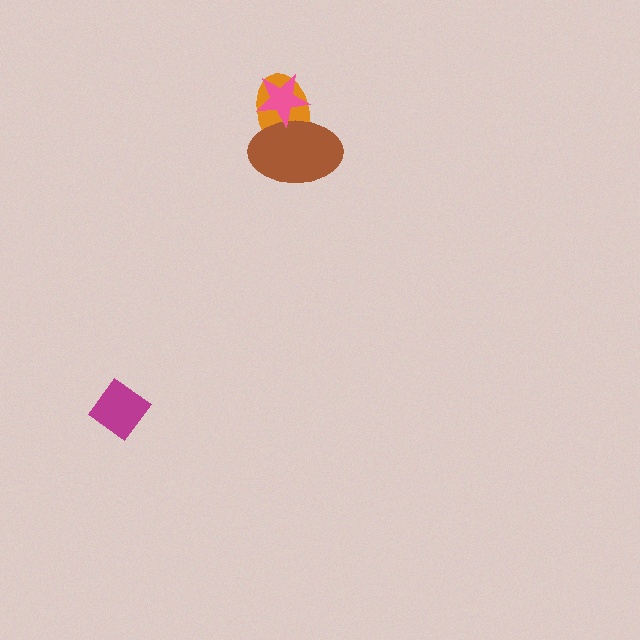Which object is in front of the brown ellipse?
The pink star is in front of the brown ellipse.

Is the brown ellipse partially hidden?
Yes, it is partially covered by another shape.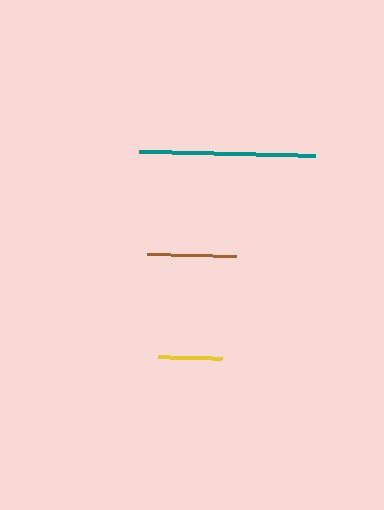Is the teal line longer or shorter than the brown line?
The teal line is longer than the brown line.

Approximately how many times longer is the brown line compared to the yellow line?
The brown line is approximately 1.4 times the length of the yellow line.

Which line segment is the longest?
The teal line is the longest at approximately 175 pixels.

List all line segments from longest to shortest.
From longest to shortest: teal, brown, yellow.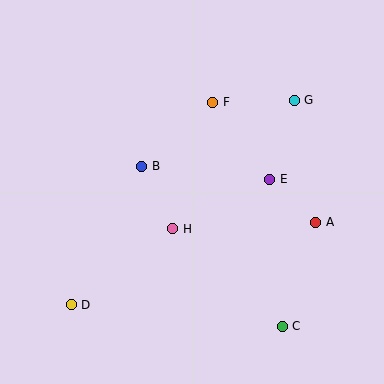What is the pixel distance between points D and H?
The distance between D and H is 127 pixels.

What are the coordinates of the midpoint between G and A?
The midpoint between G and A is at (305, 161).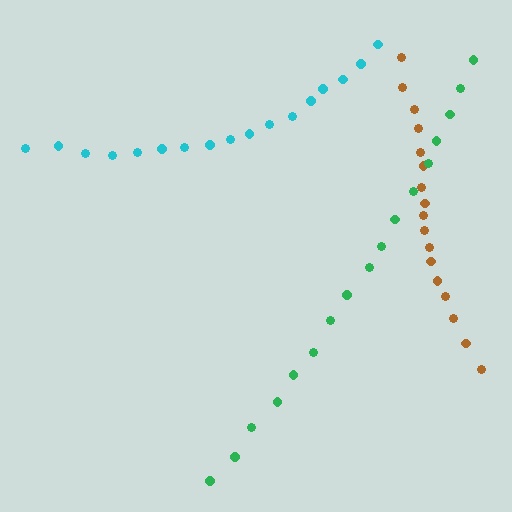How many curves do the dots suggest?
There are 3 distinct paths.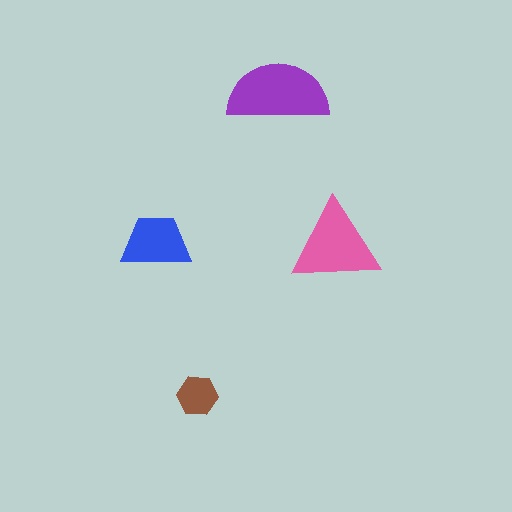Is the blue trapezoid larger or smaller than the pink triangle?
Smaller.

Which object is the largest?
The purple semicircle.